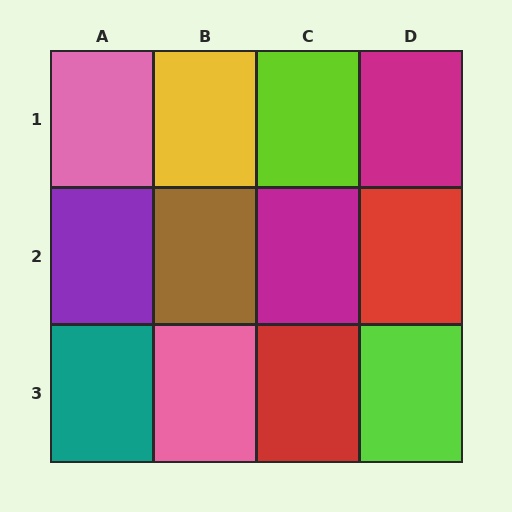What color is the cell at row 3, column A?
Teal.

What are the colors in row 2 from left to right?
Purple, brown, magenta, red.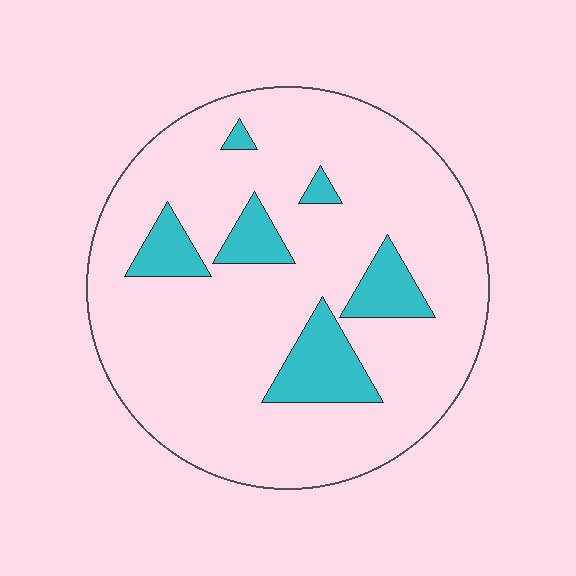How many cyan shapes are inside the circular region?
6.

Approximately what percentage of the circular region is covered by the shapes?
Approximately 15%.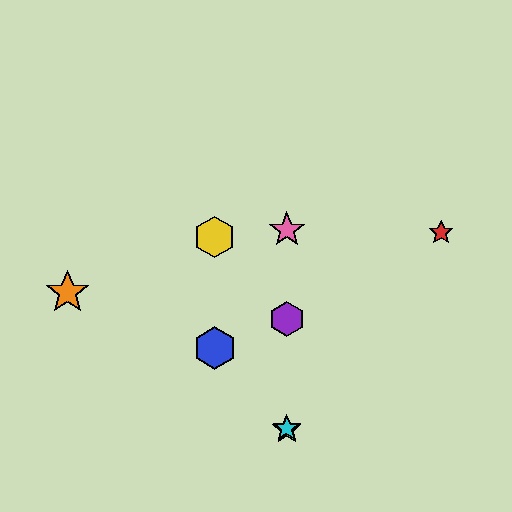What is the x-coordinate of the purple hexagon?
The purple hexagon is at x≈287.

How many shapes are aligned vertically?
4 shapes (the green star, the purple hexagon, the cyan star, the pink star) are aligned vertically.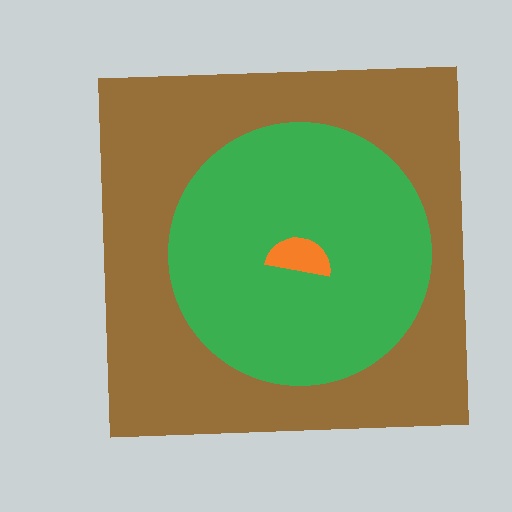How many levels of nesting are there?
3.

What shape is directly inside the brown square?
The green circle.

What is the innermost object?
The orange semicircle.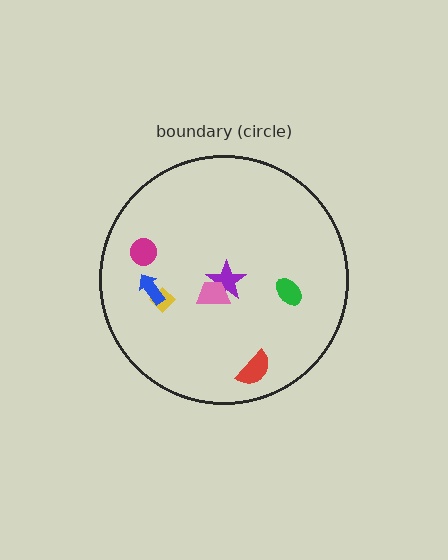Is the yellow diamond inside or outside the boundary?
Inside.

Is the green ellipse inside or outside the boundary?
Inside.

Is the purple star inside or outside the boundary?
Inside.